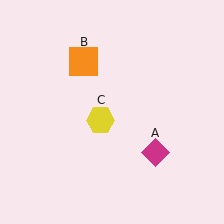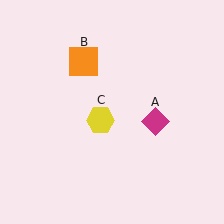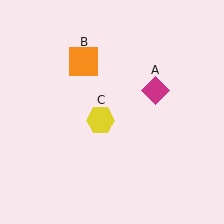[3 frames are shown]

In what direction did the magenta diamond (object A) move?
The magenta diamond (object A) moved up.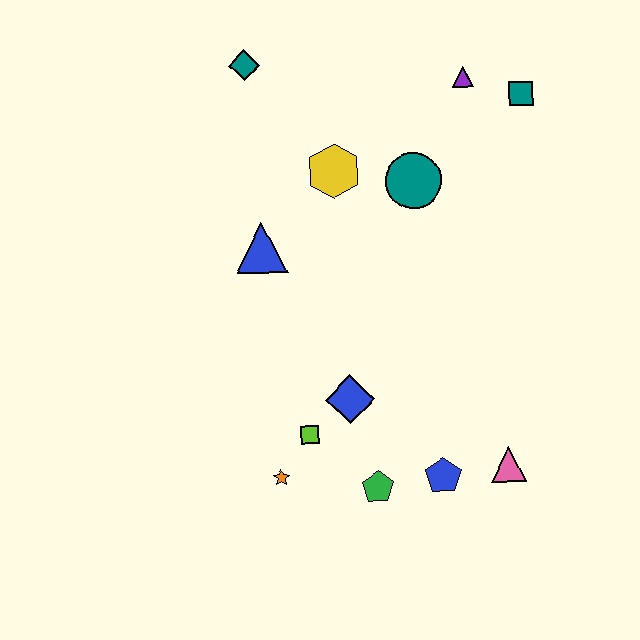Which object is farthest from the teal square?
The orange star is farthest from the teal square.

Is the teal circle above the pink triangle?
Yes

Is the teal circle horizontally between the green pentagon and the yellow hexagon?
No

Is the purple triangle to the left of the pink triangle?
Yes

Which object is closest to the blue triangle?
The yellow hexagon is closest to the blue triangle.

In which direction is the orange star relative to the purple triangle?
The orange star is below the purple triangle.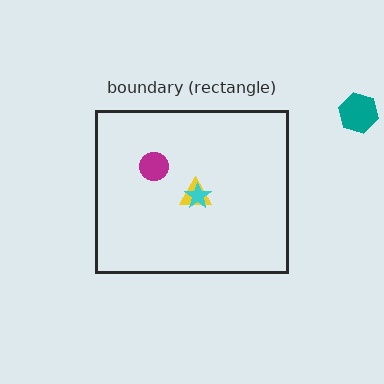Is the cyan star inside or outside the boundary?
Inside.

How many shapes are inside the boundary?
3 inside, 1 outside.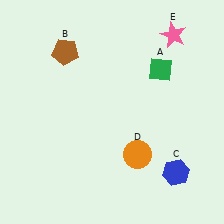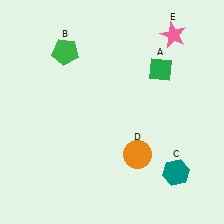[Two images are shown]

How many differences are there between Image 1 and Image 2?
There are 2 differences between the two images.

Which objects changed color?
B changed from brown to green. C changed from blue to teal.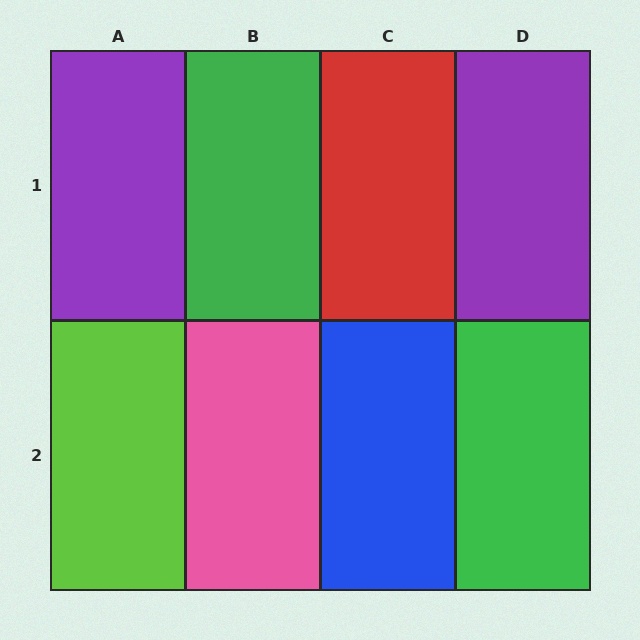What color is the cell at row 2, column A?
Lime.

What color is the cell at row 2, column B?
Pink.